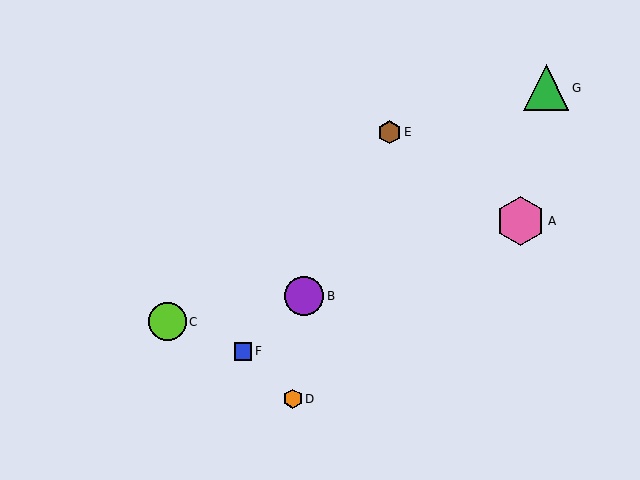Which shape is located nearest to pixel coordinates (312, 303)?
The purple circle (labeled B) at (304, 296) is nearest to that location.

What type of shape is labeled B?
Shape B is a purple circle.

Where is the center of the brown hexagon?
The center of the brown hexagon is at (389, 132).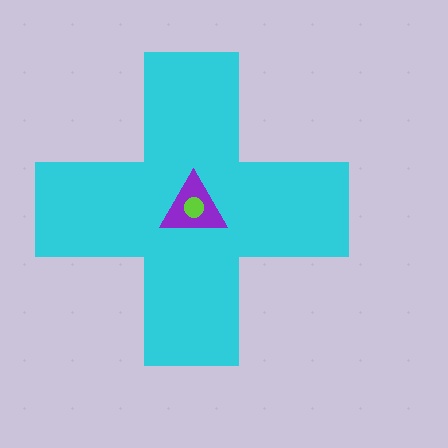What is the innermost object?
The lime circle.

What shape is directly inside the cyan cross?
The purple triangle.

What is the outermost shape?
The cyan cross.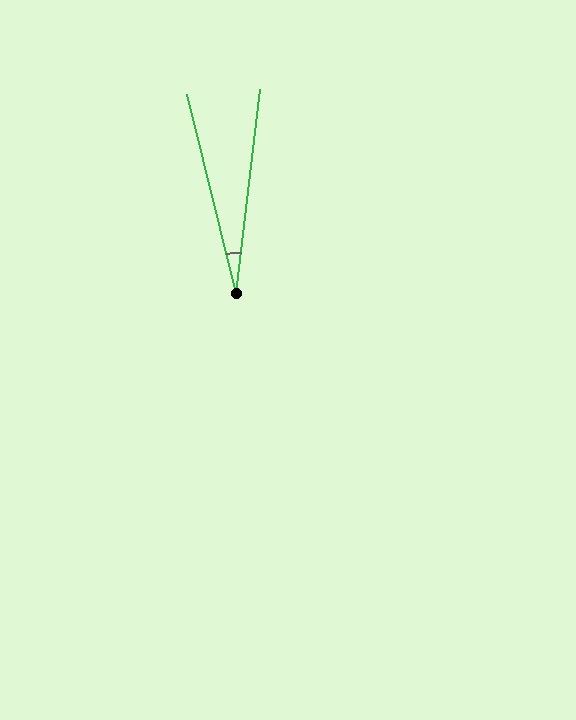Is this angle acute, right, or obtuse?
It is acute.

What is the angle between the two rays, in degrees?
Approximately 20 degrees.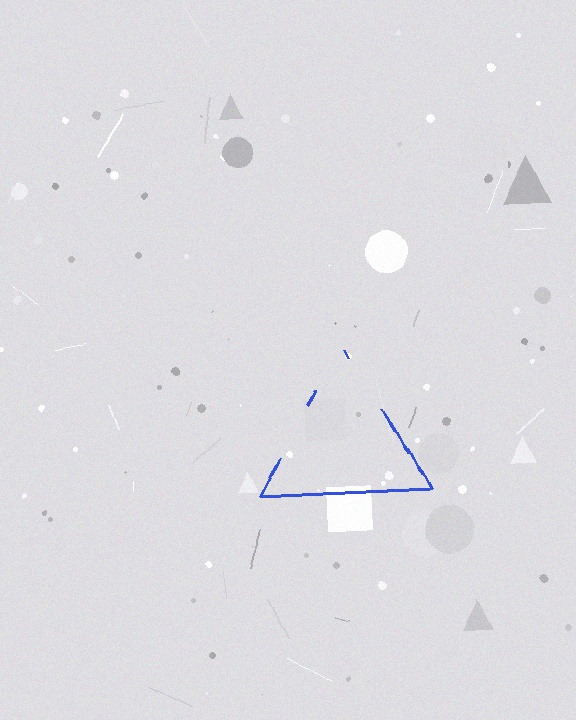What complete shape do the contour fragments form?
The contour fragments form a triangle.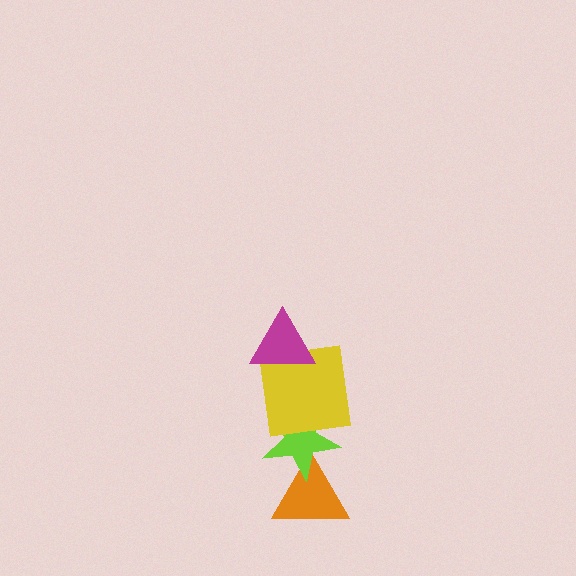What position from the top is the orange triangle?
The orange triangle is 4th from the top.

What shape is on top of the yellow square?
The magenta triangle is on top of the yellow square.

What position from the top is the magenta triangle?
The magenta triangle is 1st from the top.